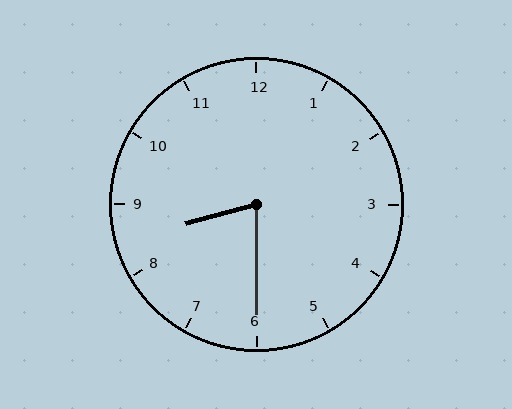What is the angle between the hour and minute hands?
Approximately 75 degrees.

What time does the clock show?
8:30.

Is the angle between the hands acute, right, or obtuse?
It is acute.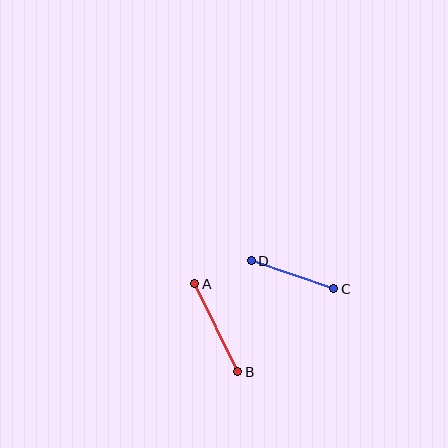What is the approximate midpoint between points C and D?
The midpoint is at approximately (292, 275) pixels.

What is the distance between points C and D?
The distance is approximately 87 pixels.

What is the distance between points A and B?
The distance is approximately 98 pixels.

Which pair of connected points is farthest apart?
Points A and B are farthest apart.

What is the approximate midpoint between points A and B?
The midpoint is at approximately (216, 328) pixels.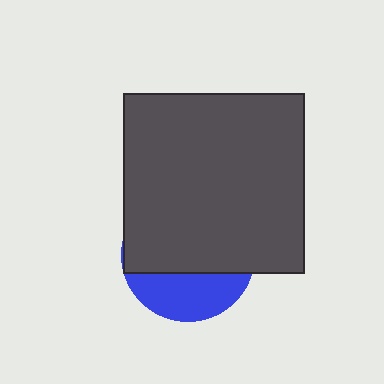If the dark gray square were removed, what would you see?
You would see the complete blue circle.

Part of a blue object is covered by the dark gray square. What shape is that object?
It is a circle.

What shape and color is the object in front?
The object in front is a dark gray square.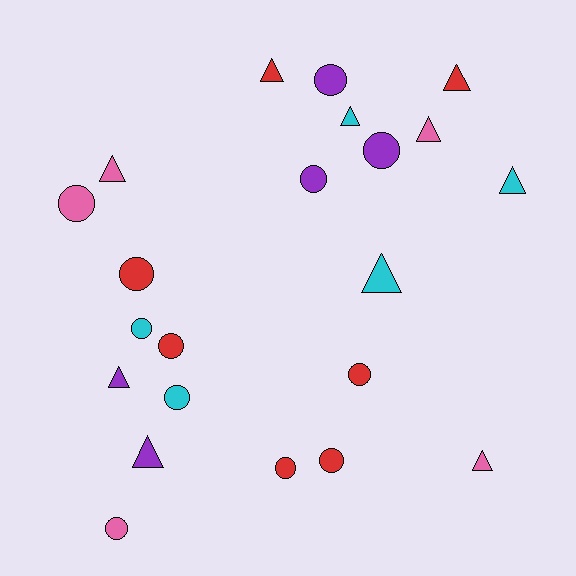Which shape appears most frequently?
Circle, with 12 objects.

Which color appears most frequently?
Red, with 7 objects.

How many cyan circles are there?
There are 2 cyan circles.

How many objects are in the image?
There are 22 objects.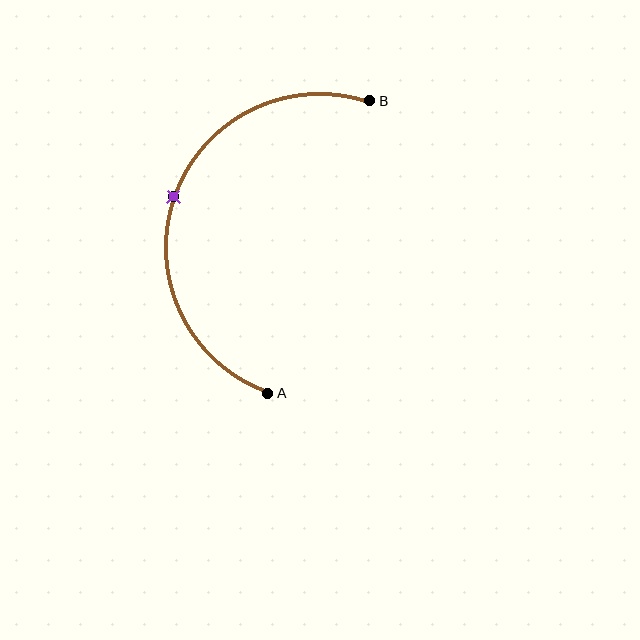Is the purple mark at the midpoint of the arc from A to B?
Yes. The purple mark lies on the arc at equal arc-length from both A and B — it is the arc midpoint.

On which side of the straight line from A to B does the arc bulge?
The arc bulges to the left of the straight line connecting A and B.